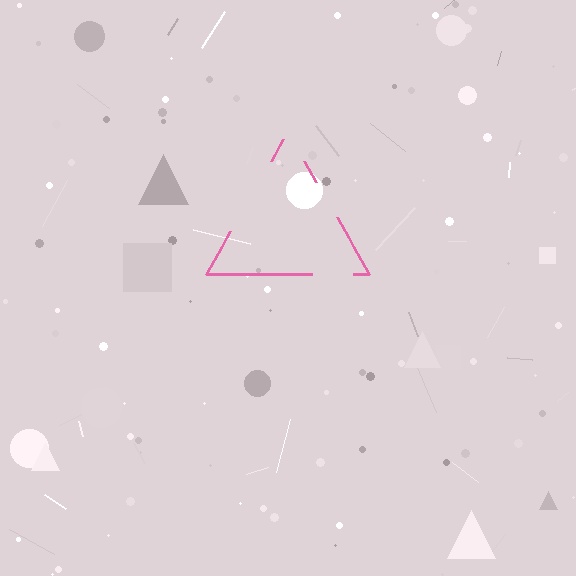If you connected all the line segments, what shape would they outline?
They would outline a triangle.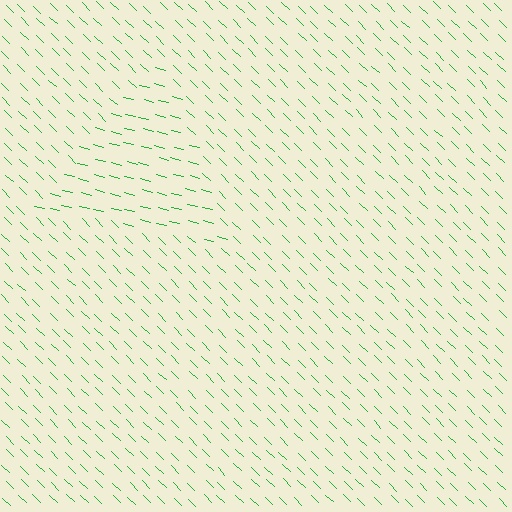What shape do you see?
I see a triangle.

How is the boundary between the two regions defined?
The boundary is defined purely by a change in line orientation (approximately 30 degrees difference). All lines are the same color and thickness.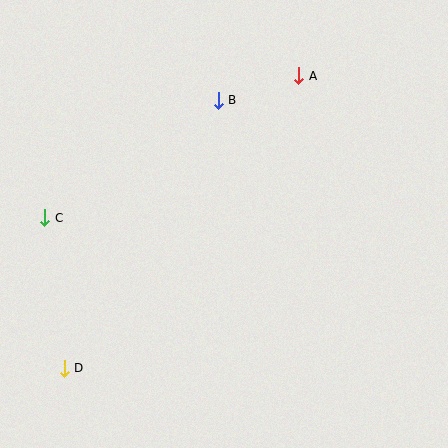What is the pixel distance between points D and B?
The distance between D and B is 309 pixels.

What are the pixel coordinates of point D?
Point D is at (64, 368).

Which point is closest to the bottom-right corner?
Point D is closest to the bottom-right corner.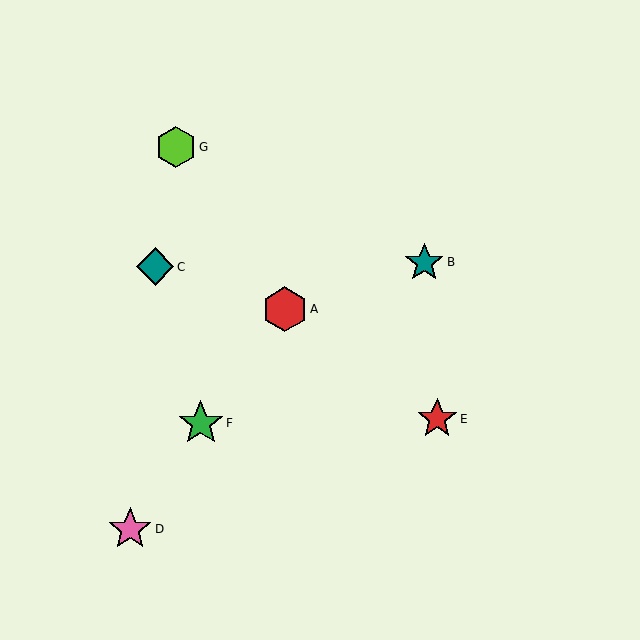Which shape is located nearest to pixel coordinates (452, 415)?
The red star (labeled E) at (437, 419) is nearest to that location.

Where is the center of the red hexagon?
The center of the red hexagon is at (285, 309).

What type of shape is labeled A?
Shape A is a red hexagon.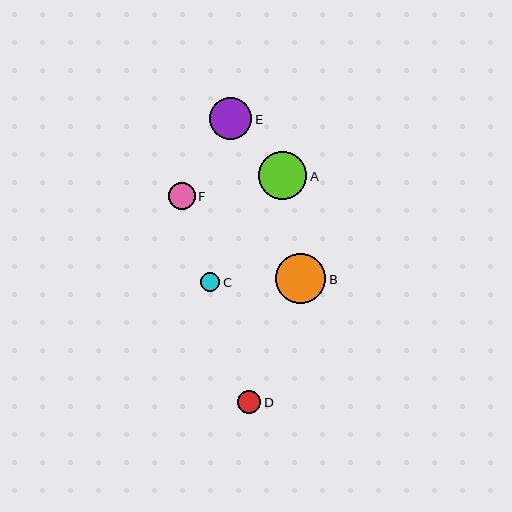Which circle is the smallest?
Circle C is the smallest with a size of approximately 19 pixels.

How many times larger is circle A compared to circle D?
Circle A is approximately 2.1 times the size of circle D.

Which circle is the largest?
Circle B is the largest with a size of approximately 50 pixels.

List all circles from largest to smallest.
From largest to smallest: B, A, E, F, D, C.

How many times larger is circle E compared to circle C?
Circle E is approximately 2.2 times the size of circle C.